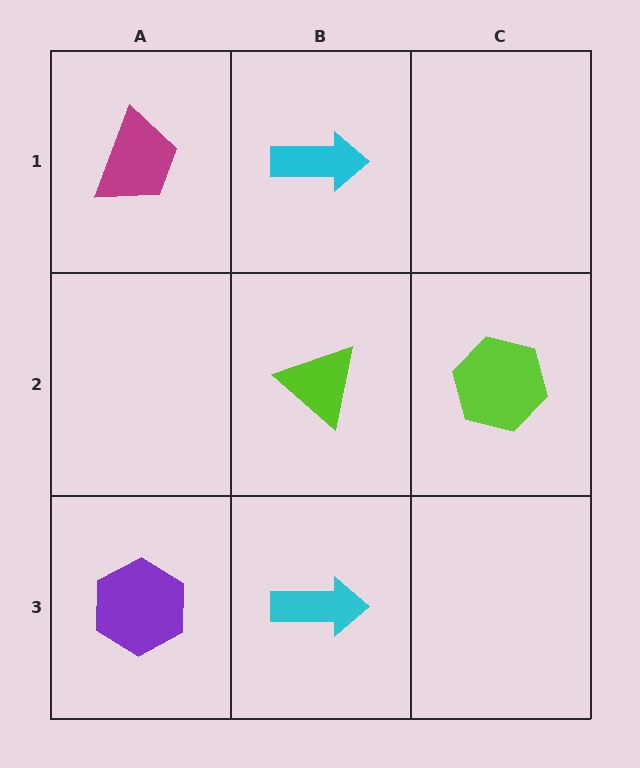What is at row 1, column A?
A magenta trapezoid.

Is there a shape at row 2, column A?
No, that cell is empty.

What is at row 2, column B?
A lime triangle.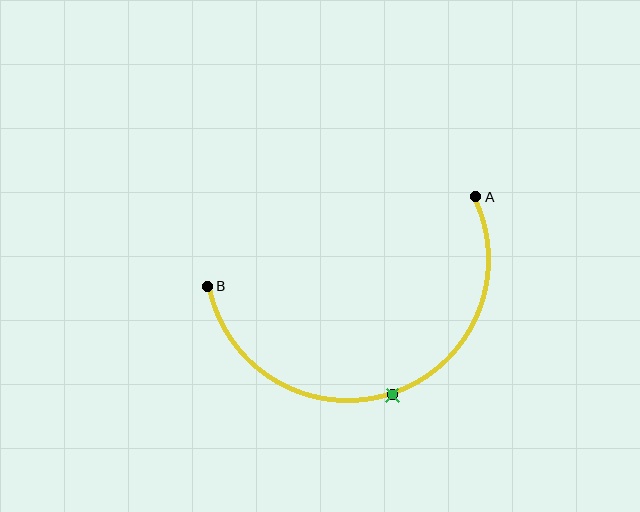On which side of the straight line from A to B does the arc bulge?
The arc bulges below the straight line connecting A and B.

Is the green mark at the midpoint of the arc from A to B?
Yes. The green mark lies on the arc at equal arc-length from both A and B — it is the arc midpoint.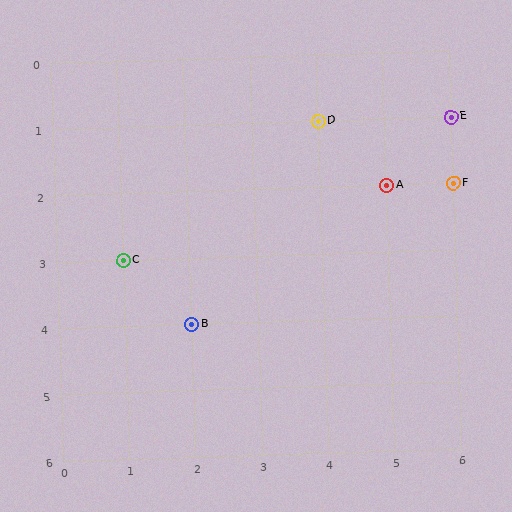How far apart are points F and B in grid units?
Points F and B are 4 columns and 2 rows apart (about 4.5 grid units diagonally).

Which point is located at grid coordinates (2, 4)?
Point B is at (2, 4).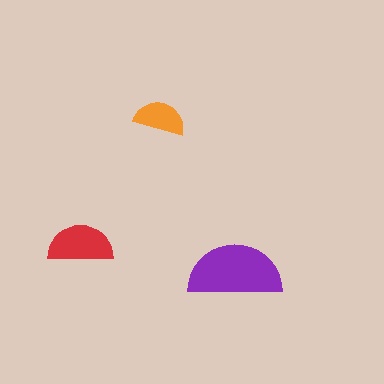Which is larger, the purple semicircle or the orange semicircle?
The purple one.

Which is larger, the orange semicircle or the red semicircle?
The red one.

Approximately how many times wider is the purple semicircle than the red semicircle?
About 1.5 times wider.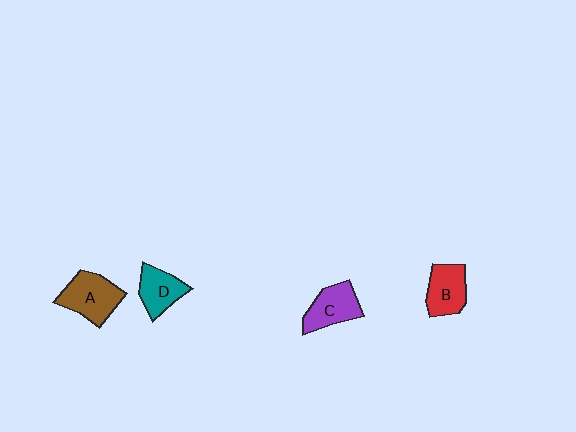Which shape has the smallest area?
Shape D (teal).